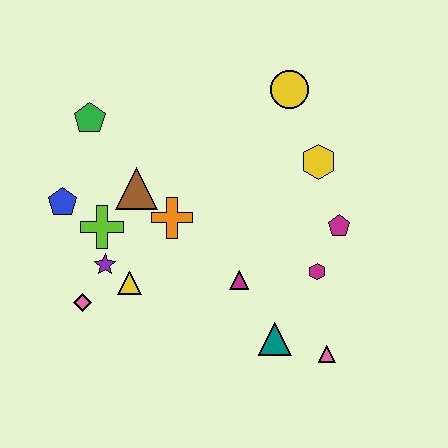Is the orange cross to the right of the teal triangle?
No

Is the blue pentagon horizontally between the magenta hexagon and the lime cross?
No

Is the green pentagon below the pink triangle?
No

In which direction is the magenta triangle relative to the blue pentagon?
The magenta triangle is to the right of the blue pentagon.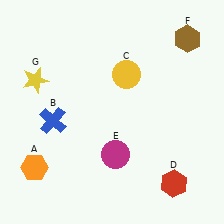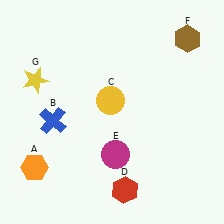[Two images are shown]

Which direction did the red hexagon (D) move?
The red hexagon (D) moved left.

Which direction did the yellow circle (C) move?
The yellow circle (C) moved down.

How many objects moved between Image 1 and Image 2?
2 objects moved between the two images.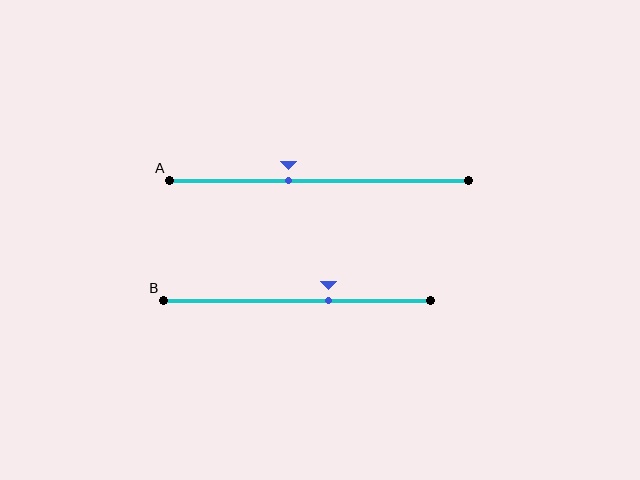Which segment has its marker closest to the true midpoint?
Segment A has its marker closest to the true midpoint.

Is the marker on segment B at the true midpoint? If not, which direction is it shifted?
No, the marker on segment B is shifted to the right by about 12% of the segment length.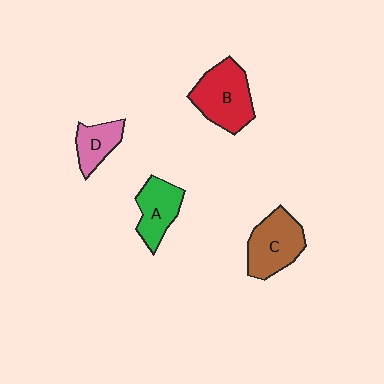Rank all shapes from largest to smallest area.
From largest to smallest: B (red), C (brown), A (green), D (pink).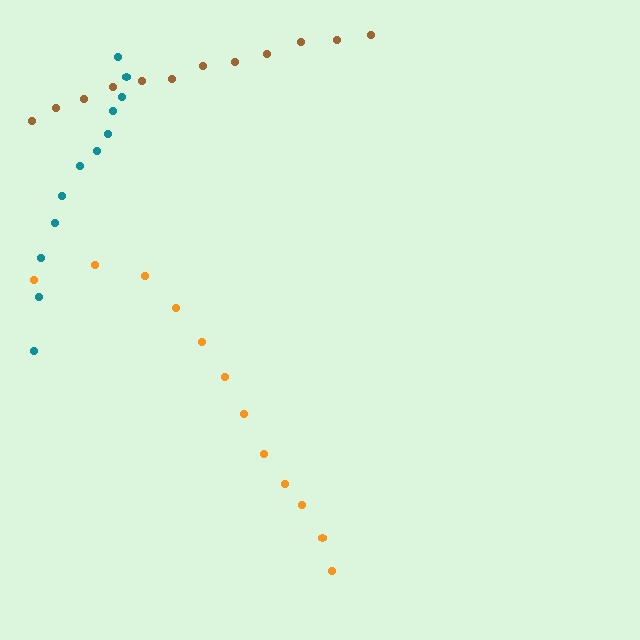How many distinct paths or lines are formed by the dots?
There are 3 distinct paths.